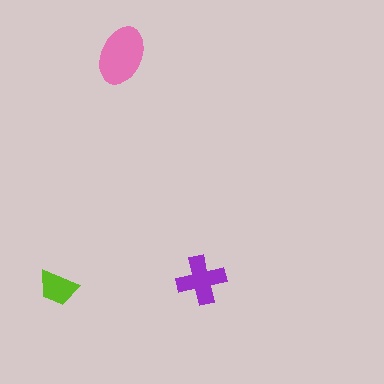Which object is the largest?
The pink ellipse.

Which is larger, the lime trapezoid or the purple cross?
The purple cross.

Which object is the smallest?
The lime trapezoid.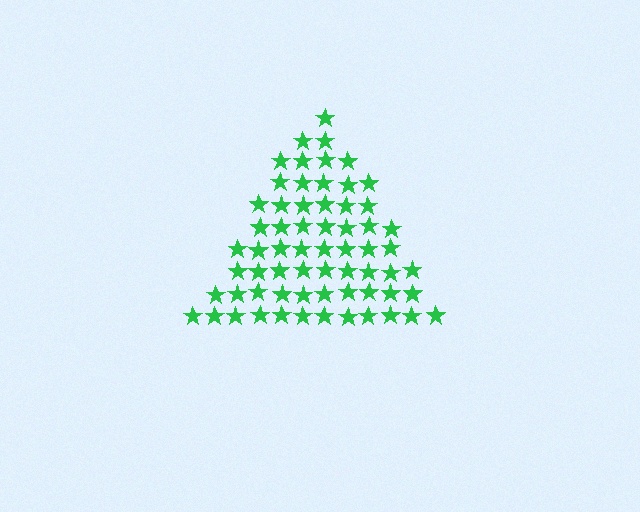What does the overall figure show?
The overall figure shows a triangle.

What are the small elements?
The small elements are stars.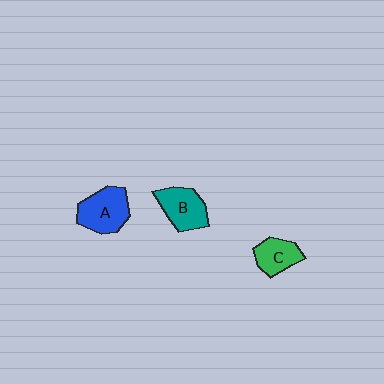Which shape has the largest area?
Shape A (blue).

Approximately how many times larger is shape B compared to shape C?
Approximately 1.3 times.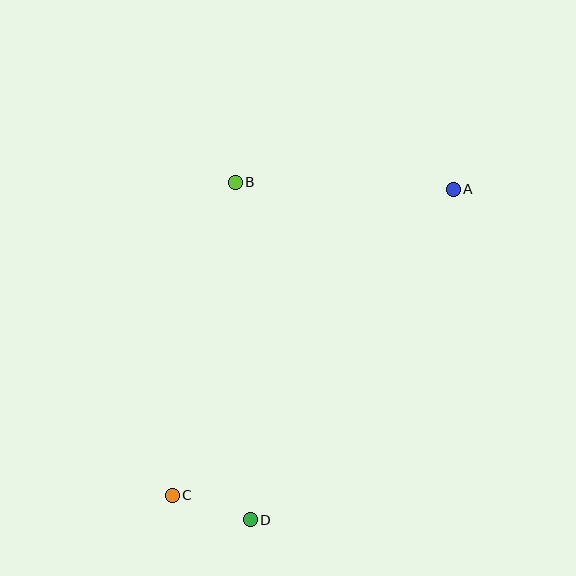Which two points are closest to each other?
Points C and D are closest to each other.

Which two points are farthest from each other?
Points A and C are farthest from each other.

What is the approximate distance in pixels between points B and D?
The distance between B and D is approximately 338 pixels.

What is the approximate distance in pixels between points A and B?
The distance between A and B is approximately 218 pixels.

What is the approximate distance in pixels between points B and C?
The distance between B and C is approximately 320 pixels.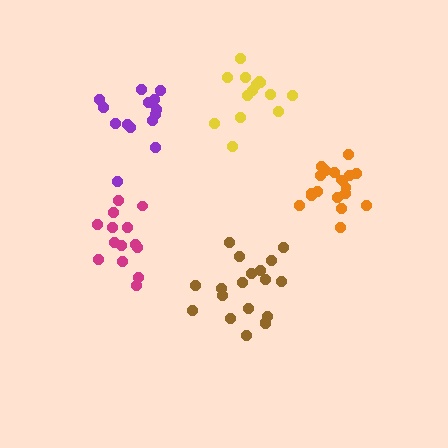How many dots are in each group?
Group 1: 14 dots, Group 2: 19 dots, Group 3: 15 dots, Group 4: 19 dots, Group 5: 14 dots (81 total).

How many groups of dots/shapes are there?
There are 5 groups.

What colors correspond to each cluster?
The clusters are colored: yellow, orange, purple, brown, magenta.